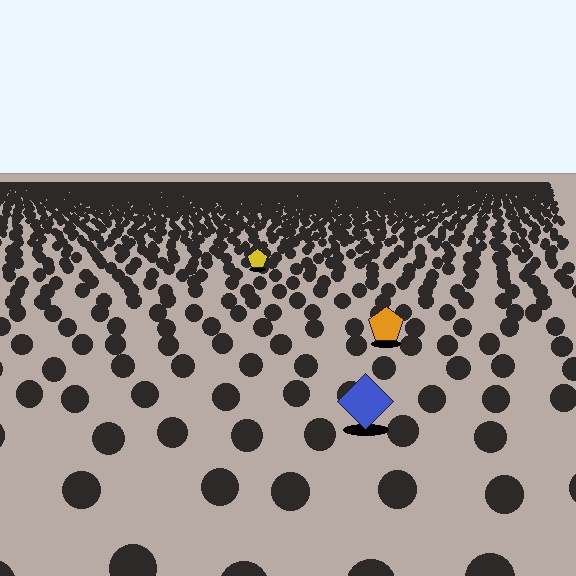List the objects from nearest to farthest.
From nearest to farthest: the blue diamond, the orange pentagon, the yellow pentagon.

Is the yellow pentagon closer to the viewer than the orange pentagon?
No. The orange pentagon is closer — you can tell from the texture gradient: the ground texture is coarser near it.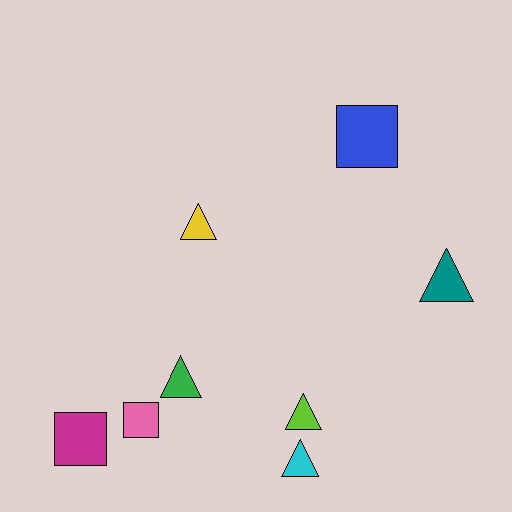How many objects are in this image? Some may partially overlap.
There are 8 objects.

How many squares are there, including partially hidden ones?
There are 3 squares.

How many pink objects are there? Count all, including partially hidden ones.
There is 1 pink object.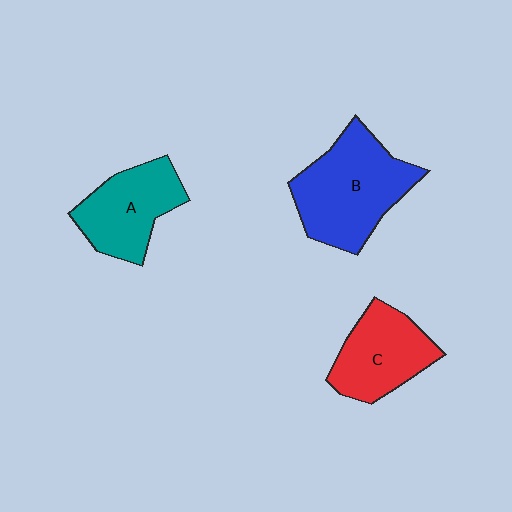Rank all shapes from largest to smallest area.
From largest to smallest: B (blue), A (teal), C (red).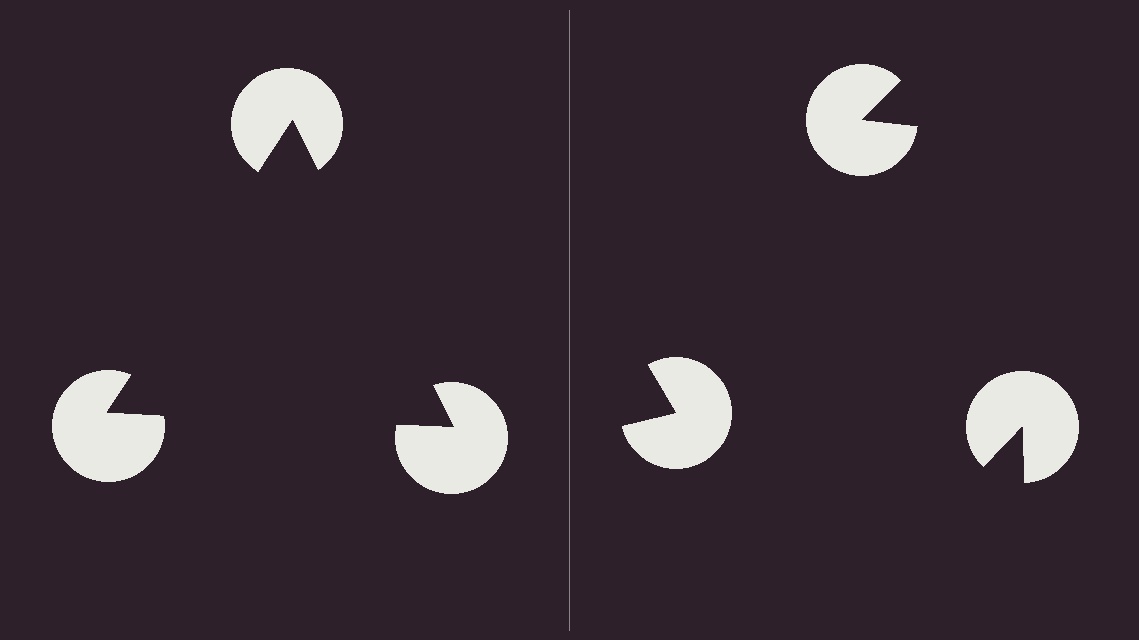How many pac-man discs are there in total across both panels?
6 — 3 on each side.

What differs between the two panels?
The pac-man discs are positioned identically on both sides; only the wedge orientations differ. On the left they align to a triangle; on the right they are misaligned.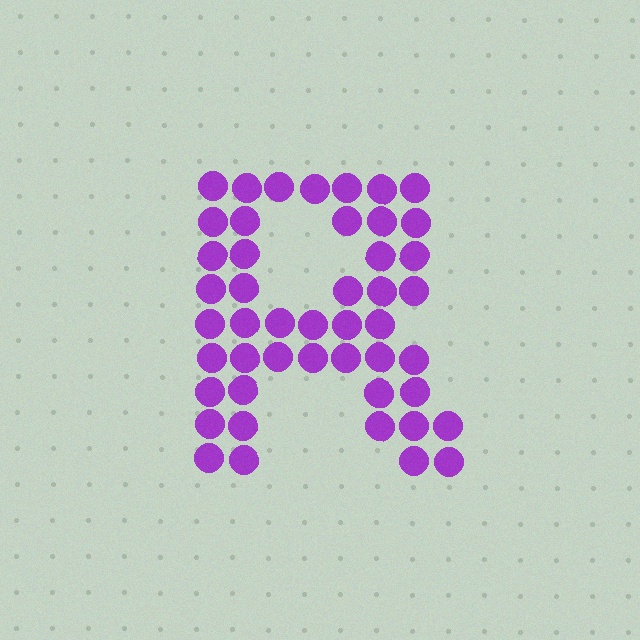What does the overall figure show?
The overall figure shows the letter R.